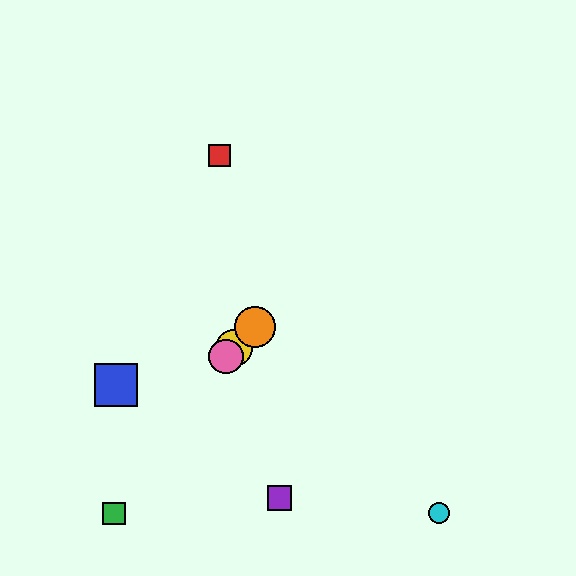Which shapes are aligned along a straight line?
The yellow circle, the orange circle, the pink circle are aligned along a straight line.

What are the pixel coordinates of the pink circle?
The pink circle is at (226, 356).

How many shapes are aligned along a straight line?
3 shapes (the yellow circle, the orange circle, the pink circle) are aligned along a straight line.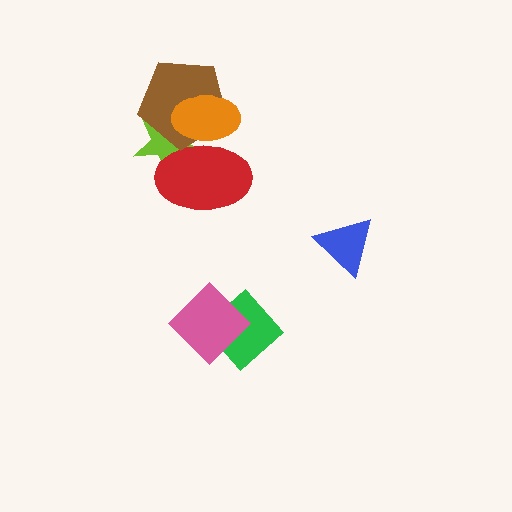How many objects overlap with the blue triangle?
0 objects overlap with the blue triangle.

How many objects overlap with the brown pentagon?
3 objects overlap with the brown pentagon.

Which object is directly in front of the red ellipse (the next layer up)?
The brown pentagon is directly in front of the red ellipse.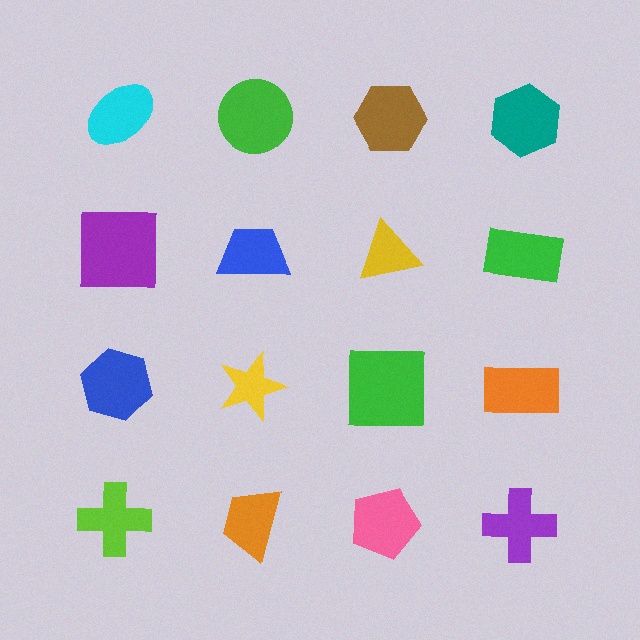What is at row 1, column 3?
A brown hexagon.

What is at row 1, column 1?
A cyan ellipse.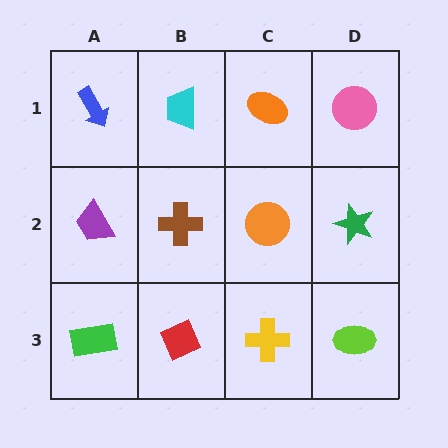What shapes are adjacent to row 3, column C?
An orange circle (row 2, column C), a red diamond (row 3, column B), a lime ellipse (row 3, column D).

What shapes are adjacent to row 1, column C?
An orange circle (row 2, column C), a cyan trapezoid (row 1, column B), a pink circle (row 1, column D).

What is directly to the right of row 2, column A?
A brown cross.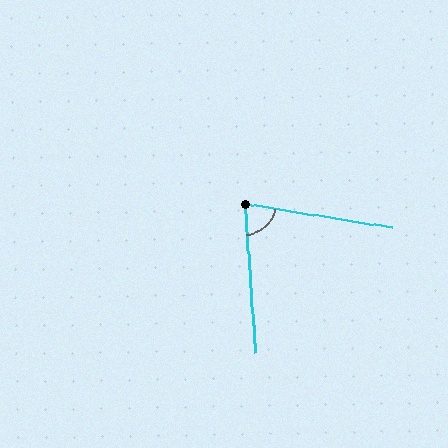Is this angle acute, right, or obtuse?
It is acute.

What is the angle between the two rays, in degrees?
Approximately 77 degrees.